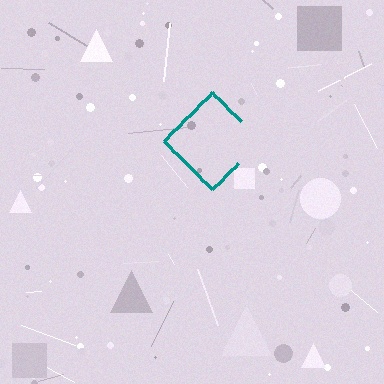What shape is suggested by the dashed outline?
The dashed outline suggests a diamond.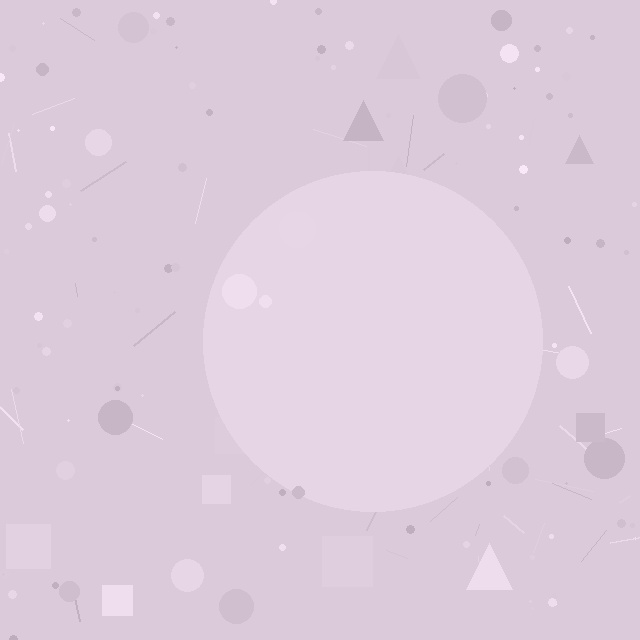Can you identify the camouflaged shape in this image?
The camouflaged shape is a circle.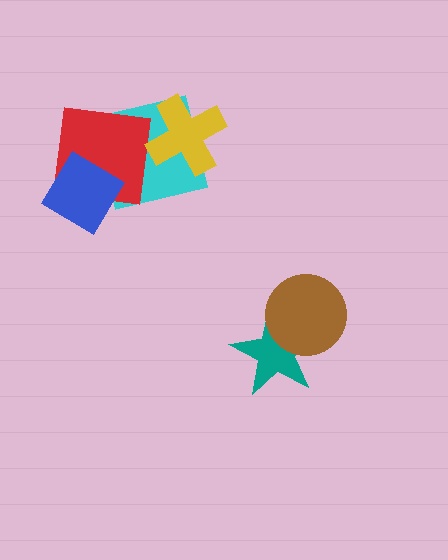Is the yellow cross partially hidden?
No, no other shape covers it.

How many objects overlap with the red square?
2 objects overlap with the red square.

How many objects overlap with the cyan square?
3 objects overlap with the cyan square.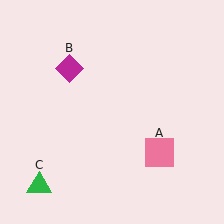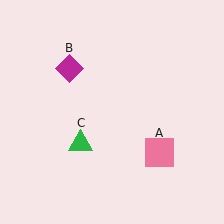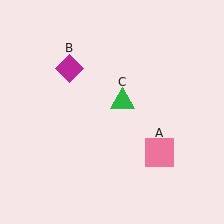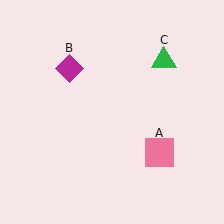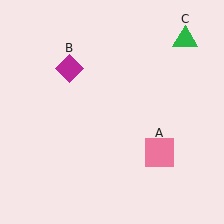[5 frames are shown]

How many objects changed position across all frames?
1 object changed position: green triangle (object C).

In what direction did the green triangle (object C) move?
The green triangle (object C) moved up and to the right.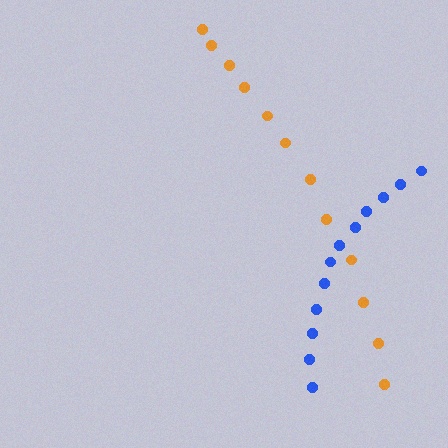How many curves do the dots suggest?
There are 2 distinct paths.